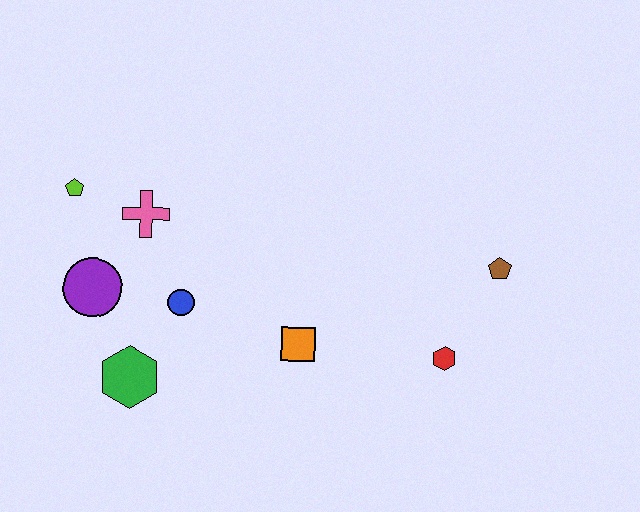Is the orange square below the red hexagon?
No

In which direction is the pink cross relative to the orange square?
The pink cross is to the left of the orange square.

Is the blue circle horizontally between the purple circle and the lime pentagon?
No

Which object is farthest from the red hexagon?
The lime pentagon is farthest from the red hexagon.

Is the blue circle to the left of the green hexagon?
No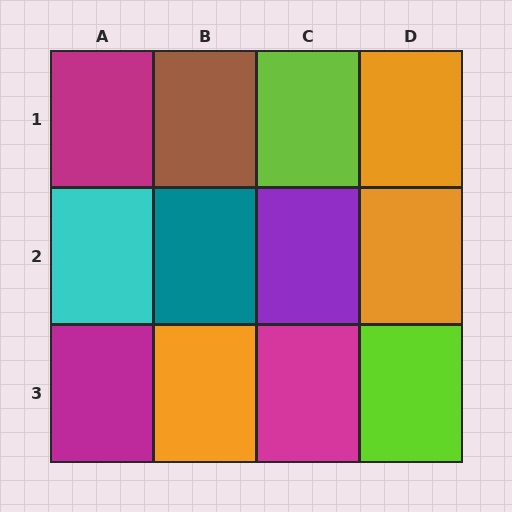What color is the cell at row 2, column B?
Teal.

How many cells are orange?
3 cells are orange.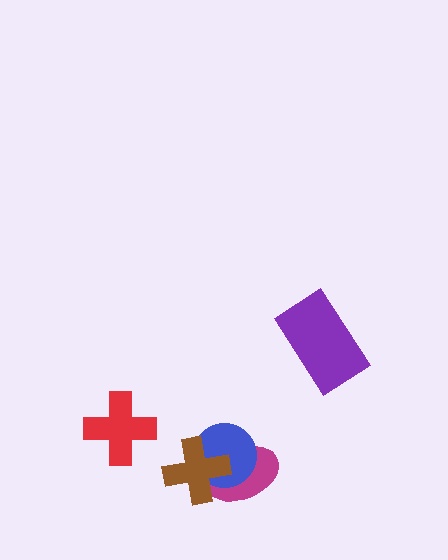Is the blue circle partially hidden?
Yes, it is partially covered by another shape.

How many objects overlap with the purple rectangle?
0 objects overlap with the purple rectangle.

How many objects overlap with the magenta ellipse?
2 objects overlap with the magenta ellipse.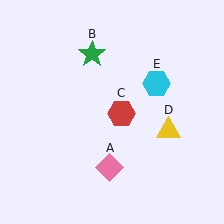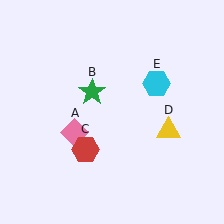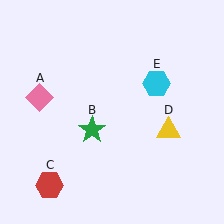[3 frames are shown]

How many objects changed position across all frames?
3 objects changed position: pink diamond (object A), green star (object B), red hexagon (object C).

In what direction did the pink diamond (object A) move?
The pink diamond (object A) moved up and to the left.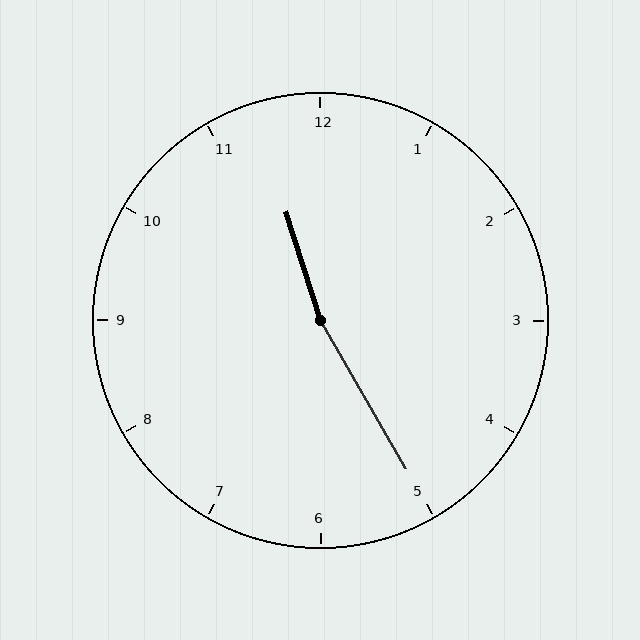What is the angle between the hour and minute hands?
Approximately 168 degrees.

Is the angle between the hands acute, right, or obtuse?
It is obtuse.